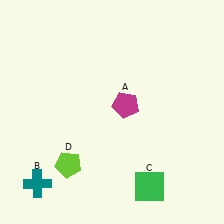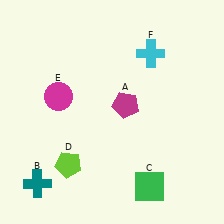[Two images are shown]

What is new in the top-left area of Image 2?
A magenta circle (E) was added in the top-left area of Image 2.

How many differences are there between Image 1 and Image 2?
There are 2 differences between the two images.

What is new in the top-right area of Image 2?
A cyan cross (F) was added in the top-right area of Image 2.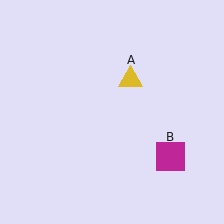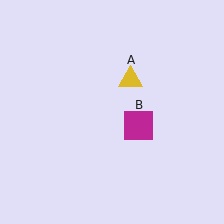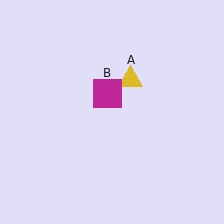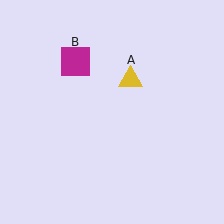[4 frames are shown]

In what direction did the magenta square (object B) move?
The magenta square (object B) moved up and to the left.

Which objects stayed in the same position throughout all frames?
Yellow triangle (object A) remained stationary.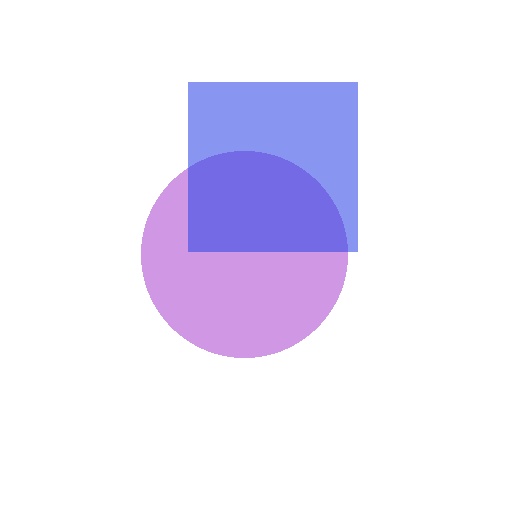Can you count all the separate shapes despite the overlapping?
Yes, there are 2 separate shapes.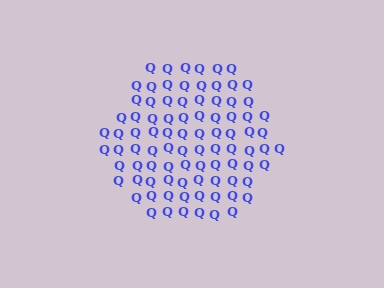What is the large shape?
The large shape is a hexagon.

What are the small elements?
The small elements are letter Q's.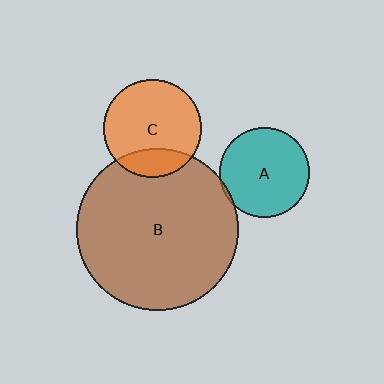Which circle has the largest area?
Circle B (brown).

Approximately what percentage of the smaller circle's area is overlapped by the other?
Approximately 5%.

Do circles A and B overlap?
Yes.